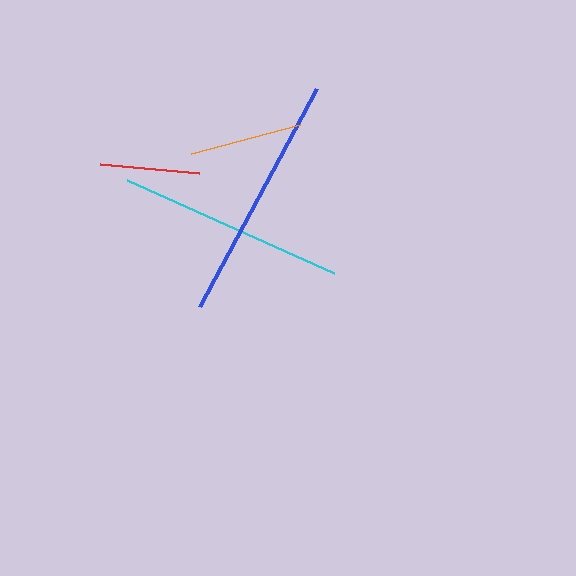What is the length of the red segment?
The red segment is approximately 99 pixels long.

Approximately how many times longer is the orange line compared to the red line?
The orange line is approximately 1.1 times the length of the red line.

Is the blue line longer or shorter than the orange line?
The blue line is longer than the orange line.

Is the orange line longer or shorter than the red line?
The orange line is longer than the red line.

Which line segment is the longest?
The blue line is the longest at approximately 248 pixels.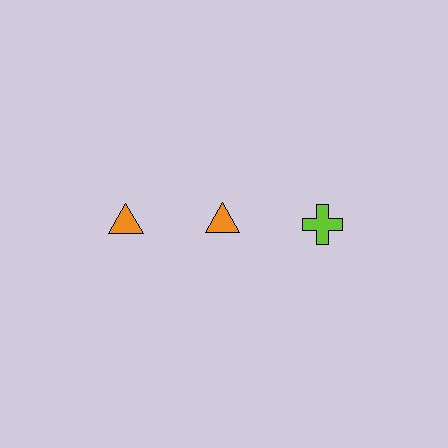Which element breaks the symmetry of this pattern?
The lime cross in the top row, center column breaks the symmetry. All other shapes are orange triangles.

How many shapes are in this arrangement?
There are 3 shapes arranged in a grid pattern.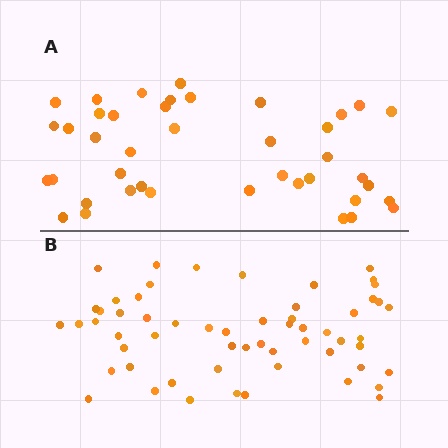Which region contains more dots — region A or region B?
Region B (the bottom region) has more dots.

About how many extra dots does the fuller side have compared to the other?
Region B has approximately 15 more dots than region A.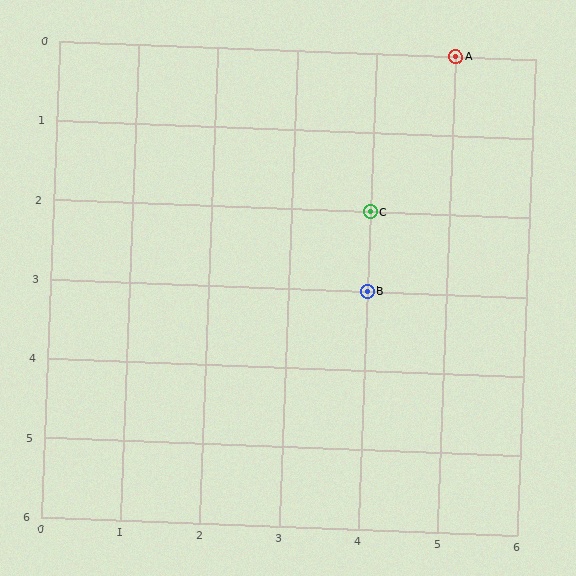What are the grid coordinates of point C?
Point C is at grid coordinates (4, 2).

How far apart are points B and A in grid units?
Points B and A are 1 column and 3 rows apart (about 3.2 grid units diagonally).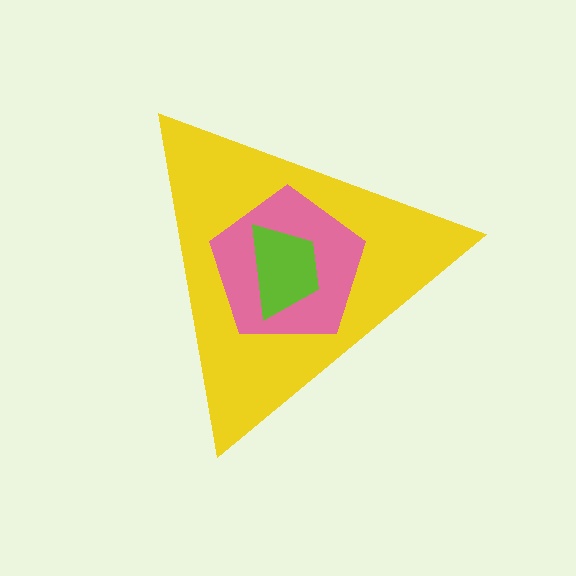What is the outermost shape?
The yellow triangle.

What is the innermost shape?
The lime trapezoid.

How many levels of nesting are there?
3.